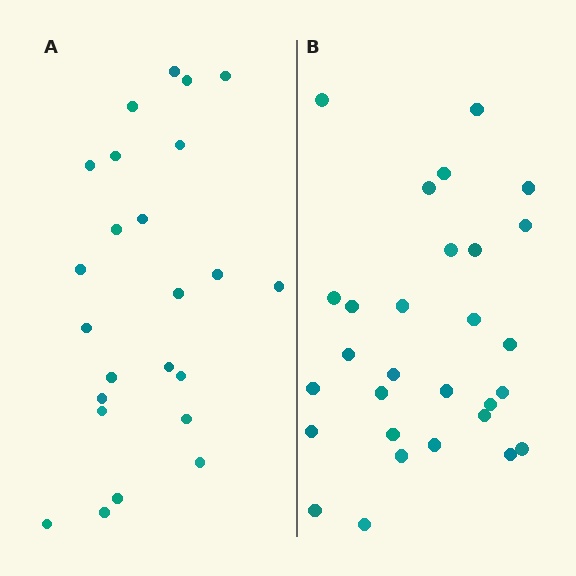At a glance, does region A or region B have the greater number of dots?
Region B (the right region) has more dots.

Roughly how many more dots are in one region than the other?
Region B has about 5 more dots than region A.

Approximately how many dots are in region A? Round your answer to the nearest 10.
About 20 dots. (The exact count is 24, which rounds to 20.)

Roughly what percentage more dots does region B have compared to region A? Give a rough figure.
About 20% more.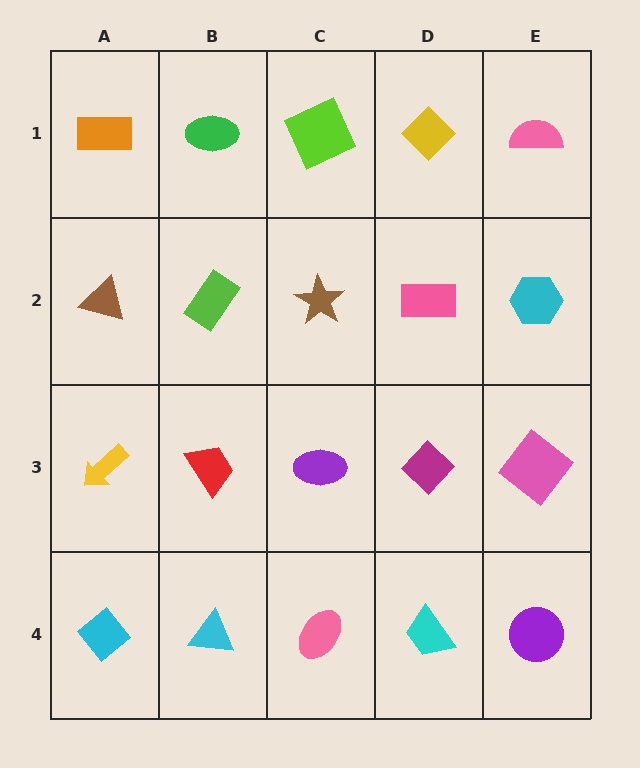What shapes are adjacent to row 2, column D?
A yellow diamond (row 1, column D), a magenta diamond (row 3, column D), a brown star (row 2, column C), a cyan hexagon (row 2, column E).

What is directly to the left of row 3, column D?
A purple ellipse.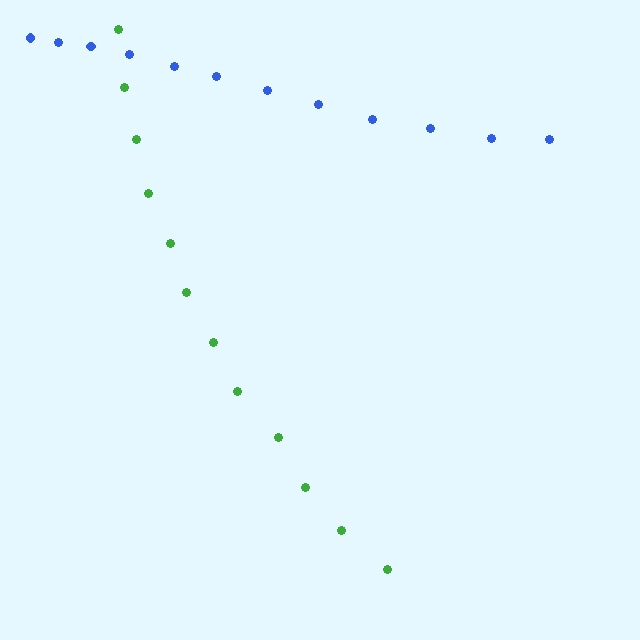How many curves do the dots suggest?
There are 2 distinct paths.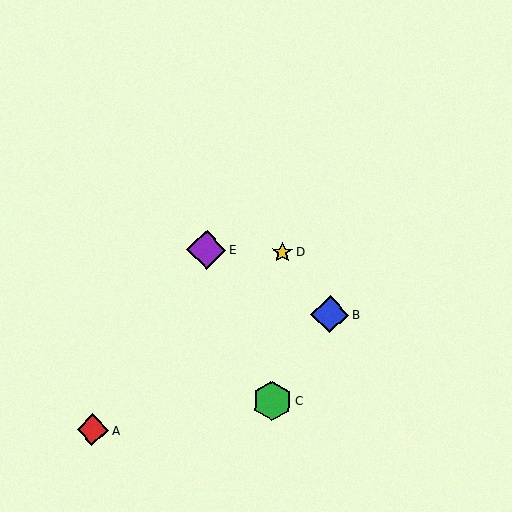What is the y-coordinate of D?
Object D is at y≈252.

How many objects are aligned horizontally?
2 objects (D, E) are aligned horizontally.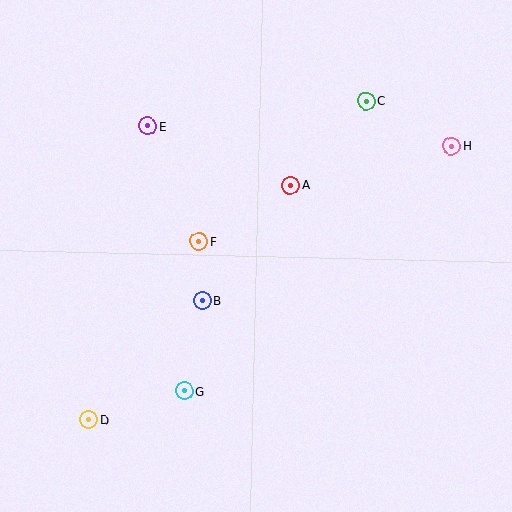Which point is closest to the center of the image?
Point F at (199, 241) is closest to the center.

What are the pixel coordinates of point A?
Point A is at (290, 185).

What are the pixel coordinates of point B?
Point B is at (202, 300).